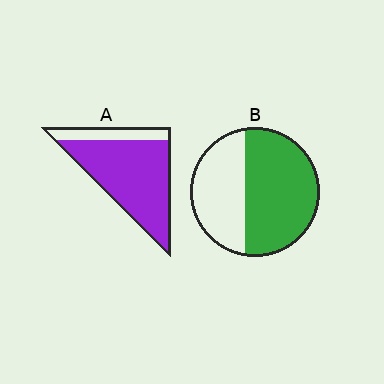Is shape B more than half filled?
Yes.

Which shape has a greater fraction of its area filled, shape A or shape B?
Shape A.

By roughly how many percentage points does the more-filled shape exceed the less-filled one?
By roughly 20 percentage points (A over B).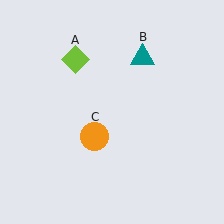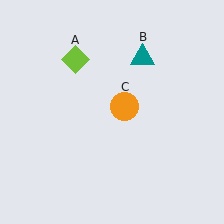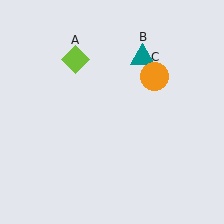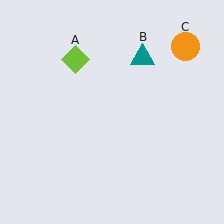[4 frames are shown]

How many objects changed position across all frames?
1 object changed position: orange circle (object C).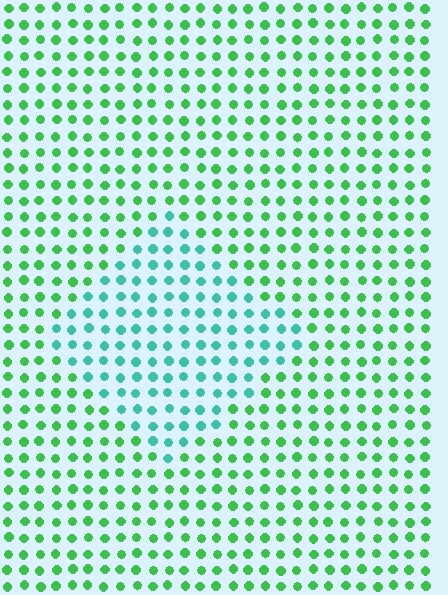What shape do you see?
I see a diamond.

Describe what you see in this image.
The image is filled with small green elements in a uniform arrangement. A diamond-shaped region is visible where the elements are tinted to a slightly different hue, forming a subtle color boundary.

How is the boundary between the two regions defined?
The boundary is defined purely by a slight shift in hue (about 43 degrees). Spacing, size, and orientation are identical on both sides.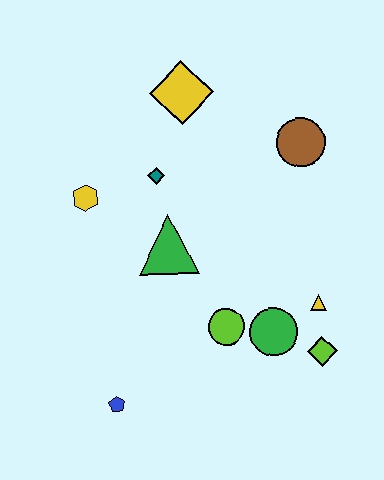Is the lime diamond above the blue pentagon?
Yes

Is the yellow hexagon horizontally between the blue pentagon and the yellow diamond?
No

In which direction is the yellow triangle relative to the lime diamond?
The yellow triangle is above the lime diamond.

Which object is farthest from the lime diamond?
The yellow diamond is farthest from the lime diamond.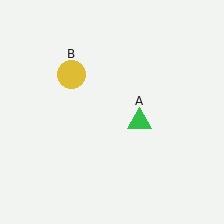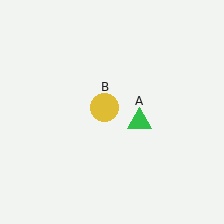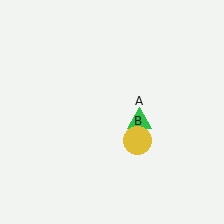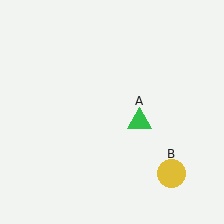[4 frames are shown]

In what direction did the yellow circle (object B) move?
The yellow circle (object B) moved down and to the right.